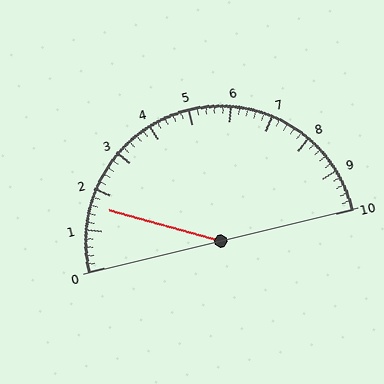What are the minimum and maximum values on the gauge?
The gauge ranges from 0 to 10.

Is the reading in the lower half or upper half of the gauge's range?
The reading is in the lower half of the range (0 to 10).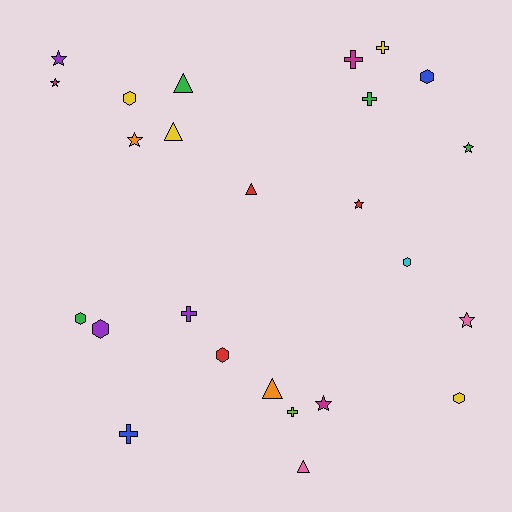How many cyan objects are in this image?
There is 1 cyan object.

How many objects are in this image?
There are 25 objects.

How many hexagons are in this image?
There are 7 hexagons.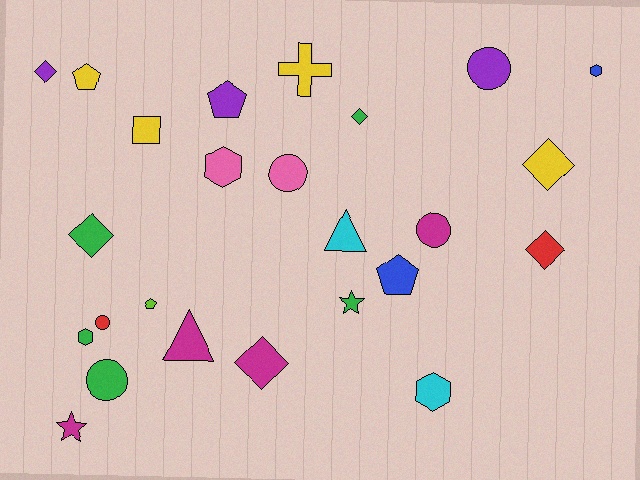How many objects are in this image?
There are 25 objects.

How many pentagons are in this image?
There are 4 pentagons.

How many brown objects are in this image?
There are no brown objects.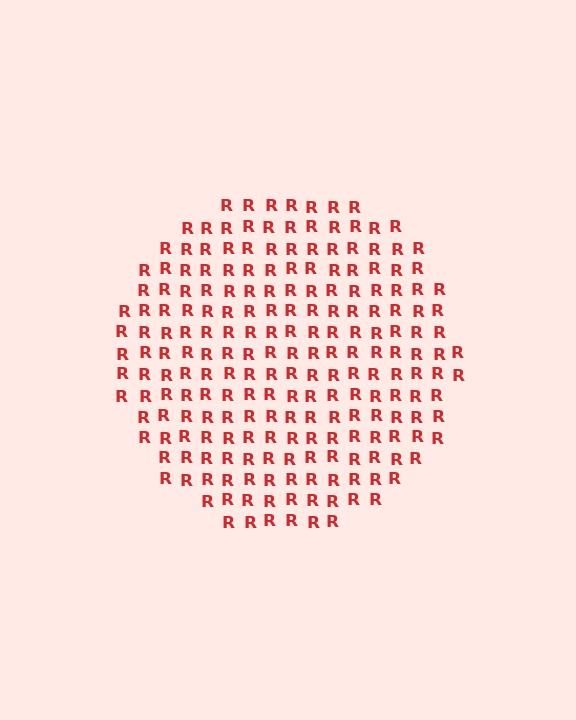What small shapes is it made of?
It is made of small letter R's.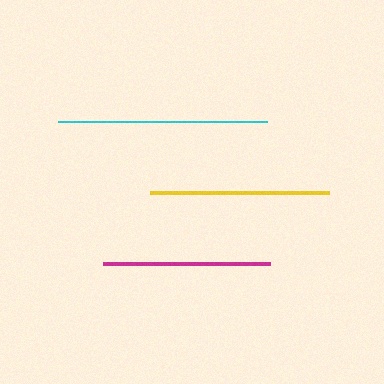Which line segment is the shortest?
The magenta line is the shortest at approximately 167 pixels.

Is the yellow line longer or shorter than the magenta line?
The yellow line is longer than the magenta line.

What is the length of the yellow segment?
The yellow segment is approximately 178 pixels long.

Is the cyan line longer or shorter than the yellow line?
The cyan line is longer than the yellow line.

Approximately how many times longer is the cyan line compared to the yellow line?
The cyan line is approximately 1.2 times the length of the yellow line.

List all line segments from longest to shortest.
From longest to shortest: cyan, yellow, magenta.